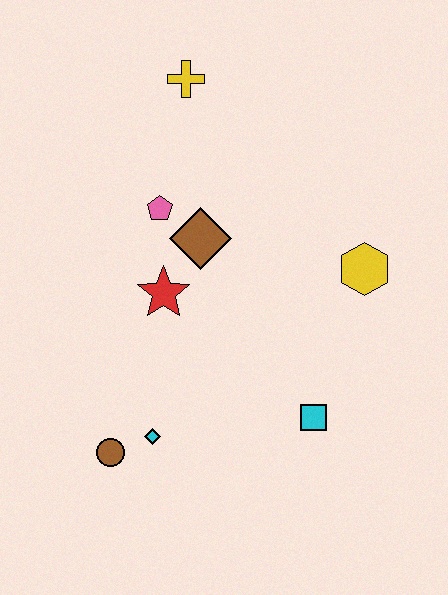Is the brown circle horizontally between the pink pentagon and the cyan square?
No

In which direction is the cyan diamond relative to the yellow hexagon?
The cyan diamond is to the left of the yellow hexagon.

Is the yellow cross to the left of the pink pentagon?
No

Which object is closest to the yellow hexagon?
The cyan square is closest to the yellow hexagon.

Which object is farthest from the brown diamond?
The brown circle is farthest from the brown diamond.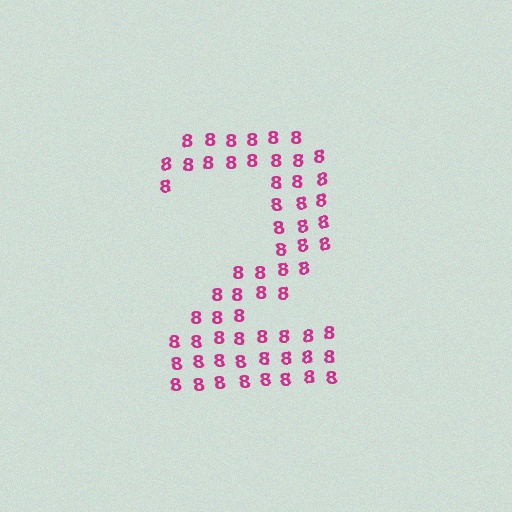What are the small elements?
The small elements are digit 8's.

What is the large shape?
The large shape is the digit 2.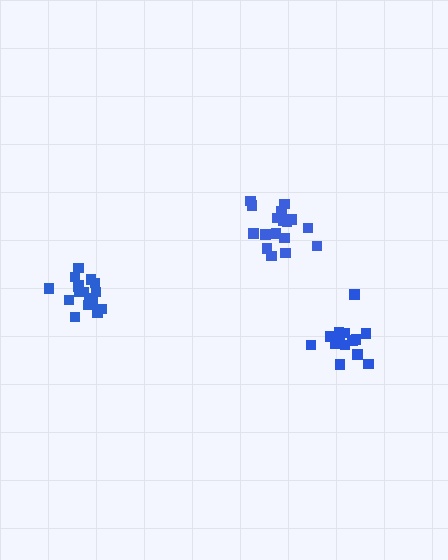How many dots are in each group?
Group 1: 18 dots, Group 2: 18 dots, Group 3: 18 dots (54 total).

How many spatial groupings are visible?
There are 3 spatial groupings.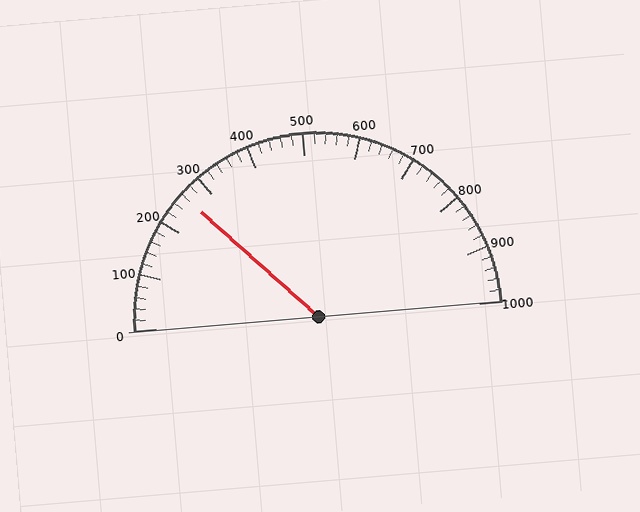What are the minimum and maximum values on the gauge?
The gauge ranges from 0 to 1000.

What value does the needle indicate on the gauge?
The needle indicates approximately 260.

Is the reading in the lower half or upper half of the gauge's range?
The reading is in the lower half of the range (0 to 1000).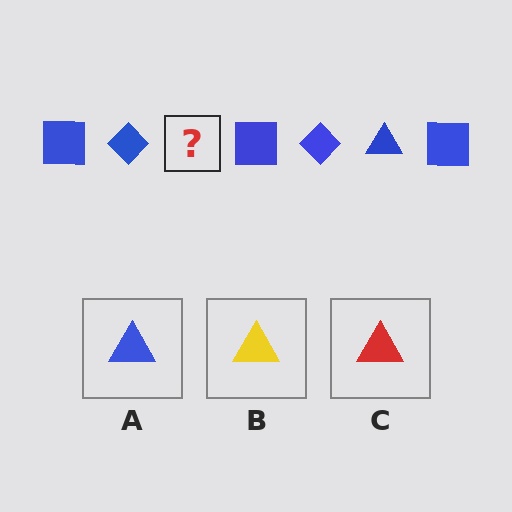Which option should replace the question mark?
Option A.